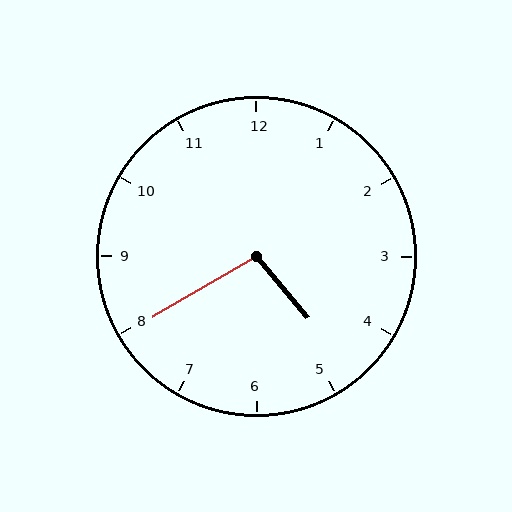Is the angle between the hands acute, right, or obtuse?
It is obtuse.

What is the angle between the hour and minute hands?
Approximately 100 degrees.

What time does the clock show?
4:40.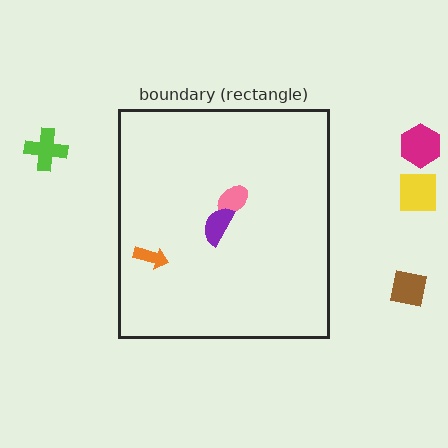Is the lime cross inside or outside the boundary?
Outside.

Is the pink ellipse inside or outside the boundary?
Inside.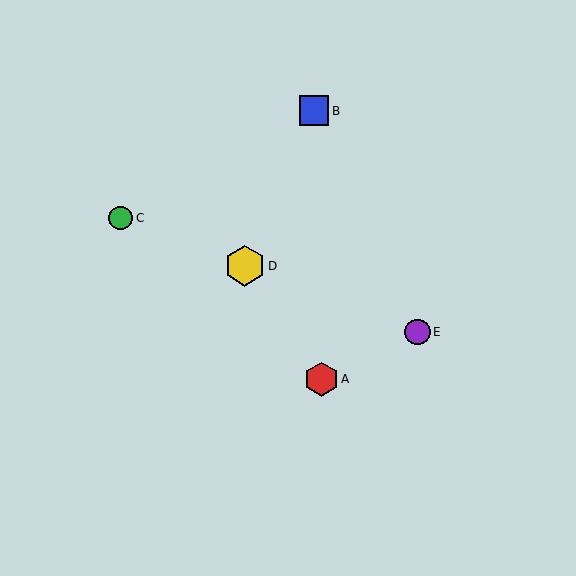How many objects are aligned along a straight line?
3 objects (C, D, E) are aligned along a straight line.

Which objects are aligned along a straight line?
Objects C, D, E are aligned along a straight line.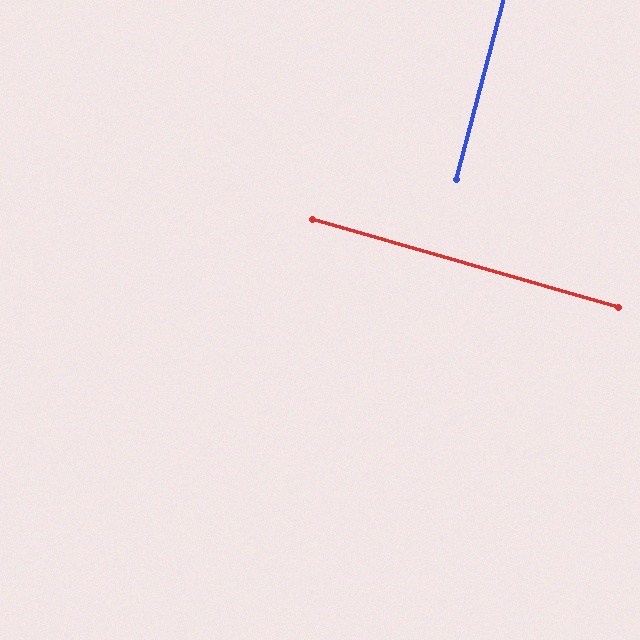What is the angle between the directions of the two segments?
Approximately 89 degrees.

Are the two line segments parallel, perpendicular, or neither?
Perpendicular — they meet at approximately 89°.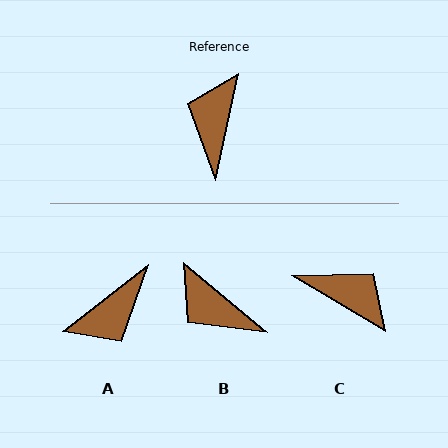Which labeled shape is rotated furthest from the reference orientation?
A, about 140 degrees away.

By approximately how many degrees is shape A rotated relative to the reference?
Approximately 140 degrees counter-clockwise.